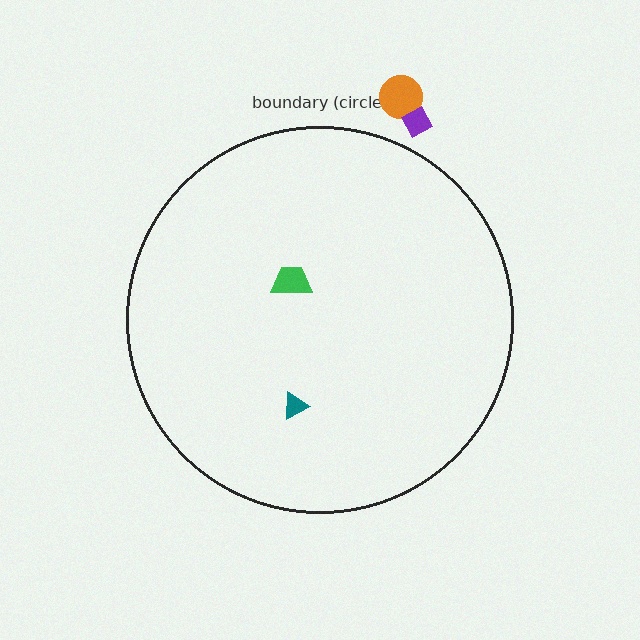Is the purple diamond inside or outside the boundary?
Outside.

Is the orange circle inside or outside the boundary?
Outside.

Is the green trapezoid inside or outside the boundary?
Inside.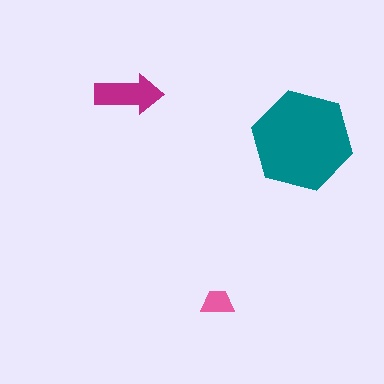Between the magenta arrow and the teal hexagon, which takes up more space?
The teal hexagon.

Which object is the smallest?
The pink trapezoid.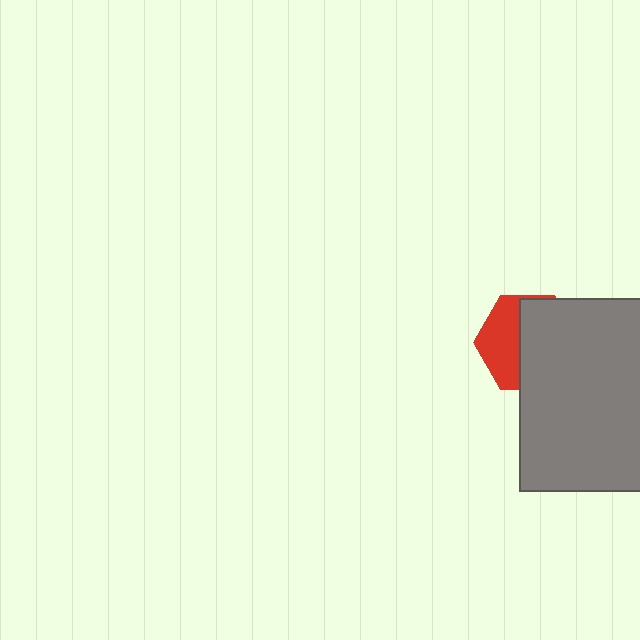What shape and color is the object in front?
The object in front is a gray rectangle.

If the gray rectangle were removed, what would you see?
You would see the complete red hexagon.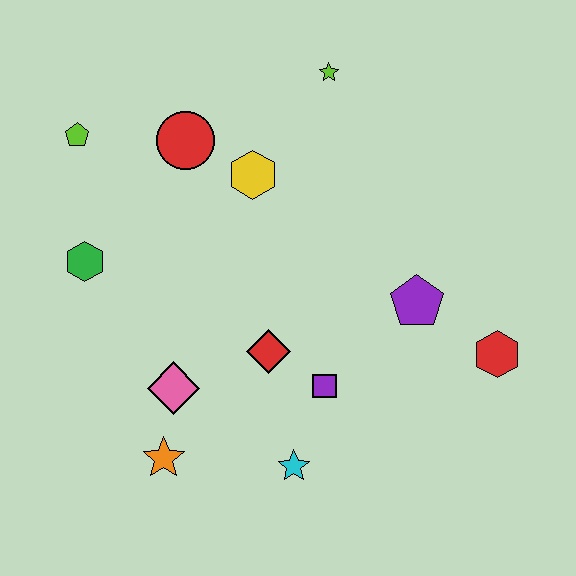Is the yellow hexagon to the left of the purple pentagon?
Yes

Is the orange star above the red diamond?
No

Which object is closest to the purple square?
The red diamond is closest to the purple square.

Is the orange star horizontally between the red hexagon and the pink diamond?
No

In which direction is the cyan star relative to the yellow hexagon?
The cyan star is below the yellow hexagon.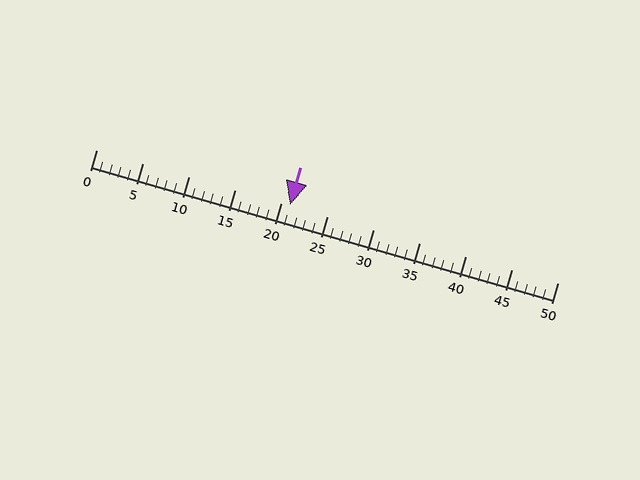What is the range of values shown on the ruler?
The ruler shows values from 0 to 50.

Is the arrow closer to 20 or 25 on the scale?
The arrow is closer to 20.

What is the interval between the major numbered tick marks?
The major tick marks are spaced 5 units apart.